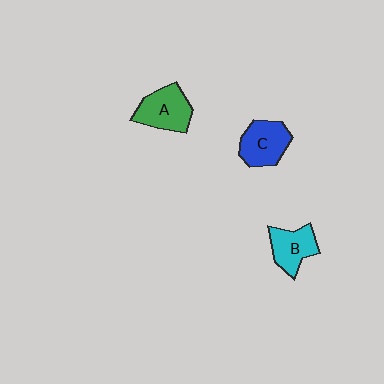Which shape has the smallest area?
Shape B (cyan).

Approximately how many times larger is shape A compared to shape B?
Approximately 1.2 times.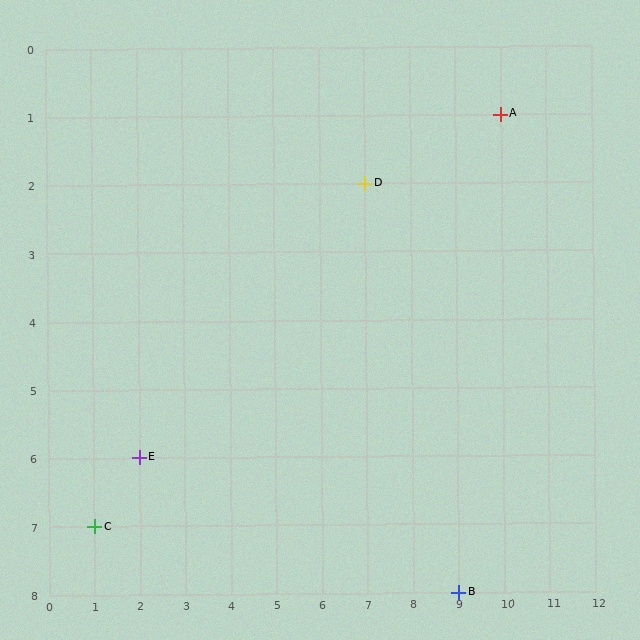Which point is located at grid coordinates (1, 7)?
Point C is at (1, 7).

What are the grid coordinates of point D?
Point D is at grid coordinates (7, 2).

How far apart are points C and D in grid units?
Points C and D are 6 columns and 5 rows apart (about 7.8 grid units diagonally).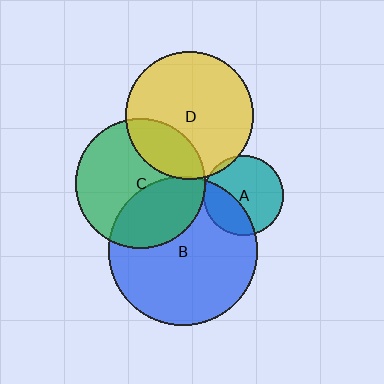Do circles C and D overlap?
Yes.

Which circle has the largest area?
Circle B (blue).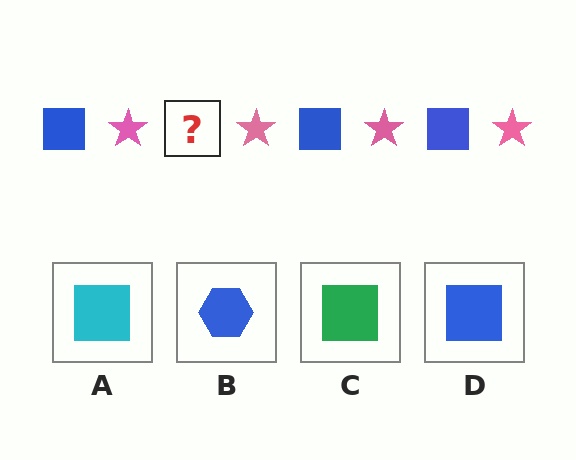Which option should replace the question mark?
Option D.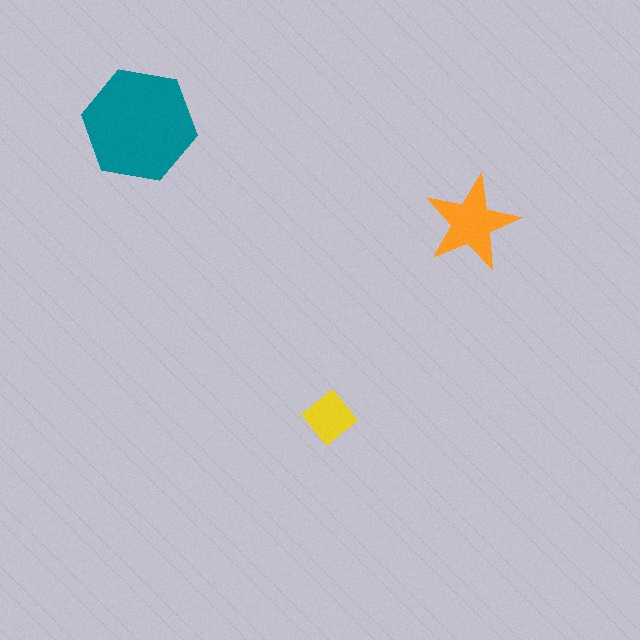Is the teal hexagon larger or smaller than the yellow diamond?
Larger.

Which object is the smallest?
The yellow diamond.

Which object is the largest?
The teal hexagon.